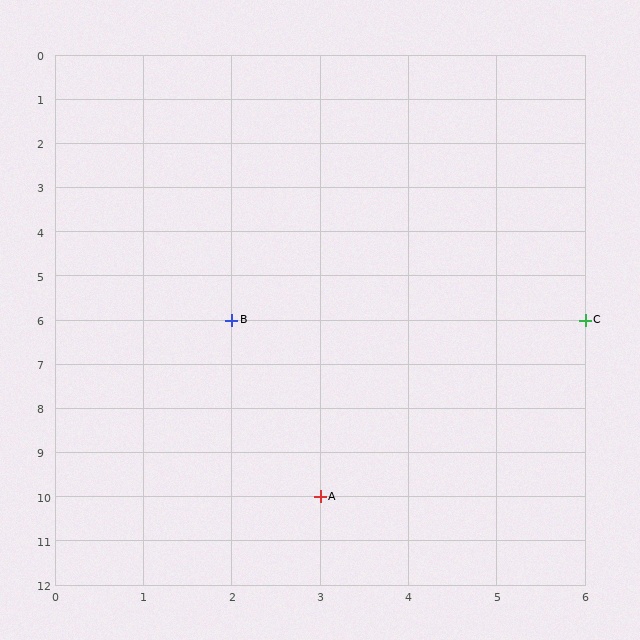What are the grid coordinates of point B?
Point B is at grid coordinates (2, 6).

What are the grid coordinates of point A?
Point A is at grid coordinates (3, 10).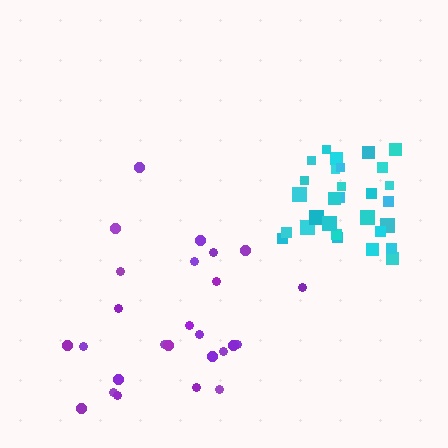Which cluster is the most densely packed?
Cyan.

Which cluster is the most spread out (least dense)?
Purple.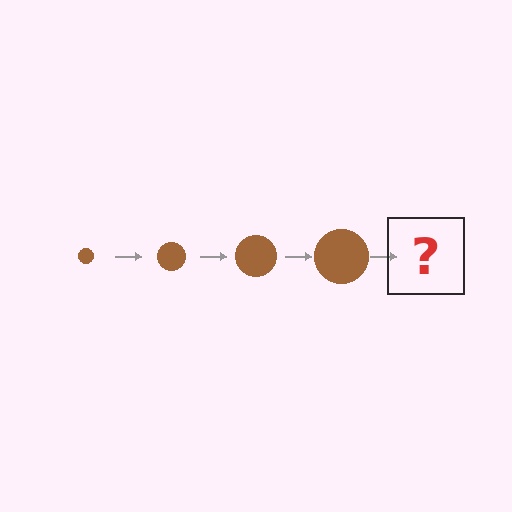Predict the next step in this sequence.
The next step is a brown circle, larger than the previous one.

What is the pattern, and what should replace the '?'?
The pattern is that the circle gets progressively larger each step. The '?' should be a brown circle, larger than the previous one.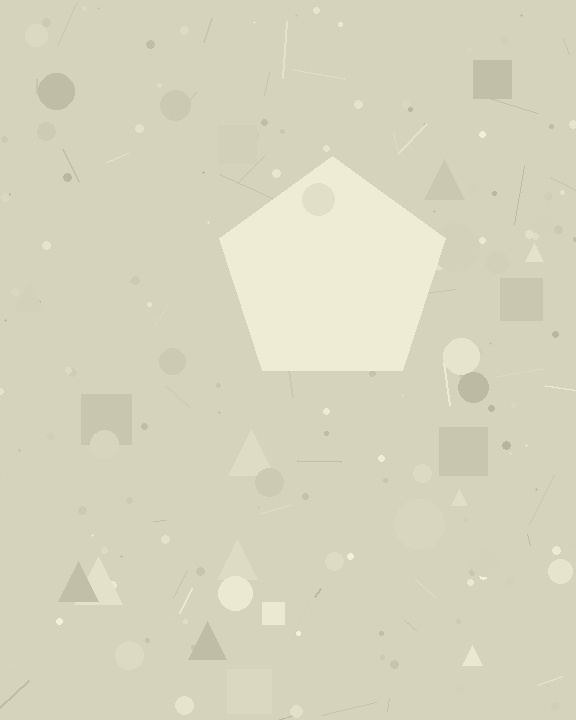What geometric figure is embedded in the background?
A pentagon is embedded in the background.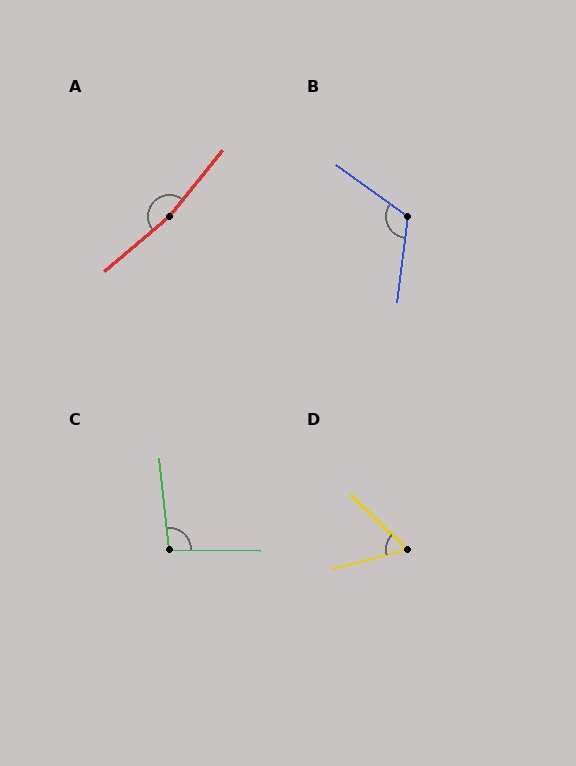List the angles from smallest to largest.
D (59°), C (96°), B (120°), A (170°).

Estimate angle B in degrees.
Approximately 120 degrees.